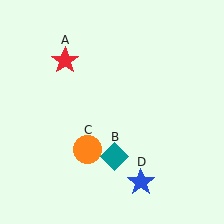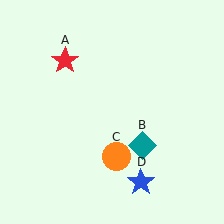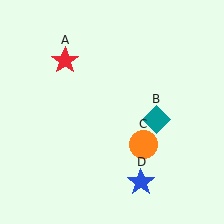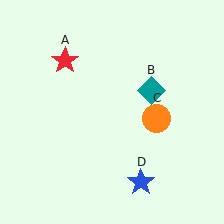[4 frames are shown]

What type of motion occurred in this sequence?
The teal diamond (object B), orange circle (object C) rotated counterclockwise around the center of the scene.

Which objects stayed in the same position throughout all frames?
Red star (object A) and blue star (object D) remained stationary.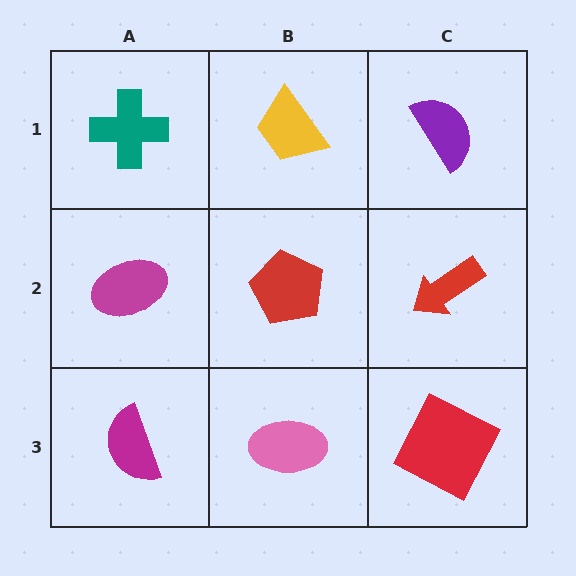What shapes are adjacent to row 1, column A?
A magenta ellipse (row 2, column A), a yellow trapezoid (row 1, column B).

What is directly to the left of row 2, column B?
A magenta ellipse.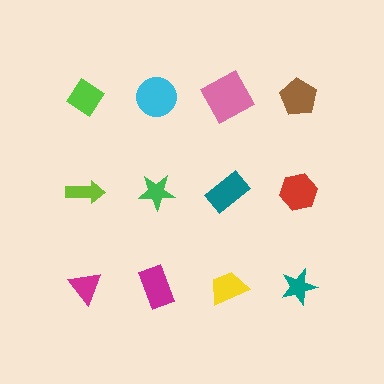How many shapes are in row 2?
4 shapes.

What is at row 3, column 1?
A magenta triangle.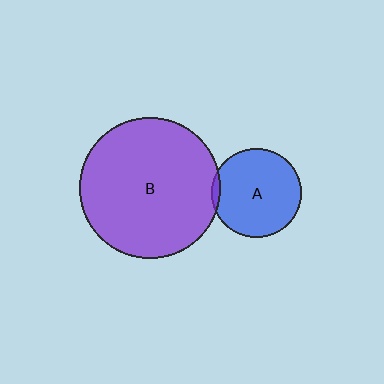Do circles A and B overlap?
Yes.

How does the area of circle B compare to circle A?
Approximately 2.5 times.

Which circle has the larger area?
Circle B (purple).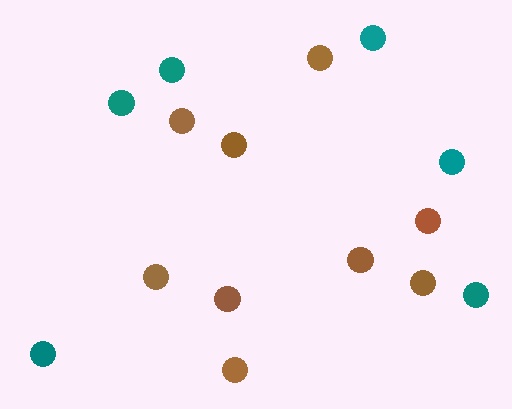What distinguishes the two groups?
There are 2 groups: one group of brown circles (9) and one group of teal circles (6).